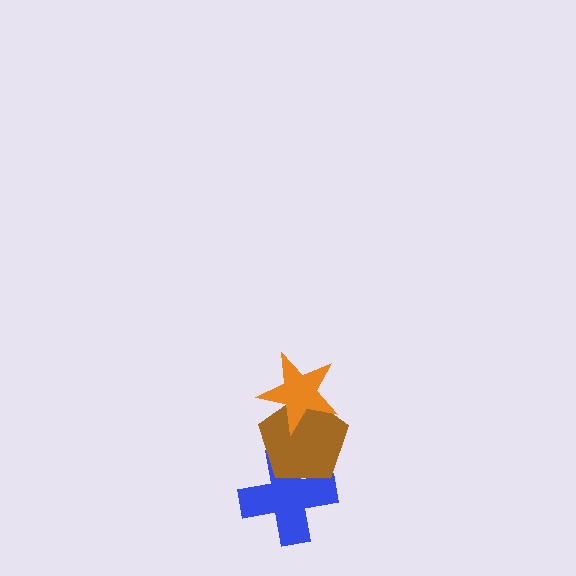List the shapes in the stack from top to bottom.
From top to bottom: the orange star, the brown pentagon, the blue cross.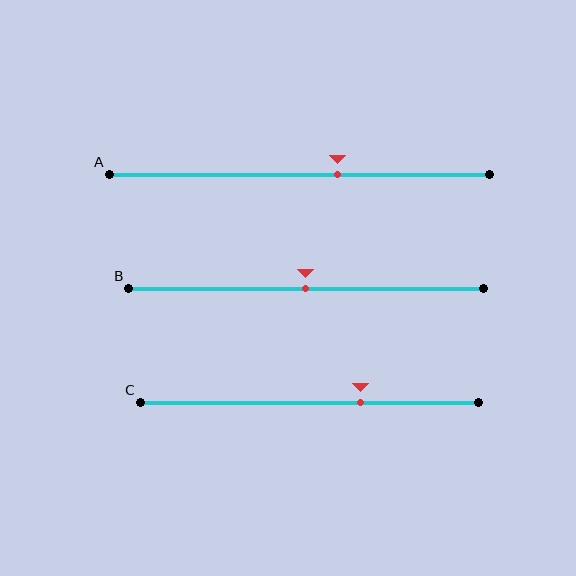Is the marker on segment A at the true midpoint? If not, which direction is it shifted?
No, the marker on segment A is shifted to the right by about 10% of the segment length.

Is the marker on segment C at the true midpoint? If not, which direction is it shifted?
No, the marker on segment C is shifted to the right by about 15% of the segment length.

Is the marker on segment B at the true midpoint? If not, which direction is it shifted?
Yes, the marker on segment B is at the true midpoint.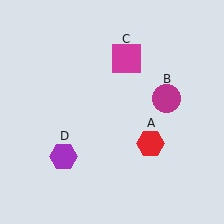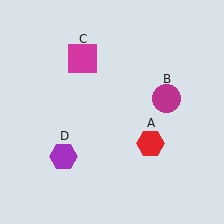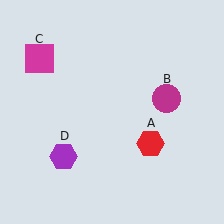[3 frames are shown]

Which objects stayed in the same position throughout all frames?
Red hexagon (object A) and magenta circle (object B) and purple hexagon (object D) remained stationary.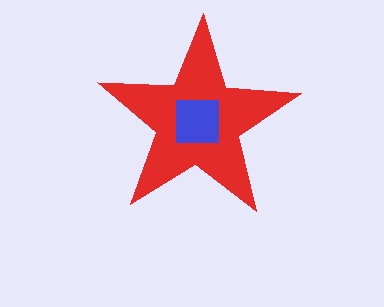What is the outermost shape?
The red star.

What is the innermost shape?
The blue square.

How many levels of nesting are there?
2.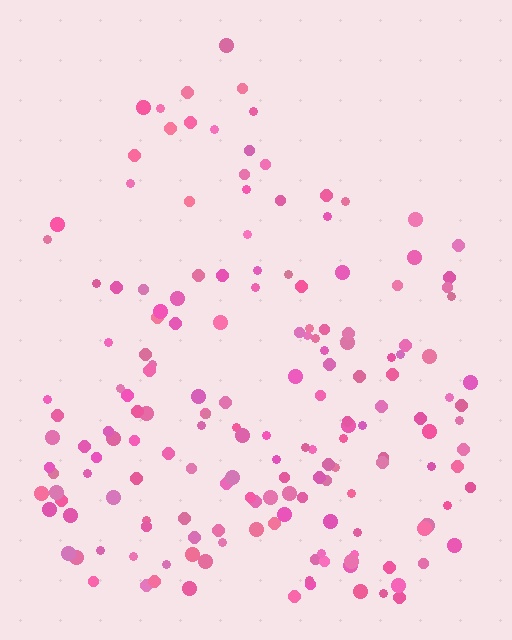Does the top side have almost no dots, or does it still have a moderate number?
Still a moderate number, just noticeably fewer than the bottom.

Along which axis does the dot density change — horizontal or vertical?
Vertical.